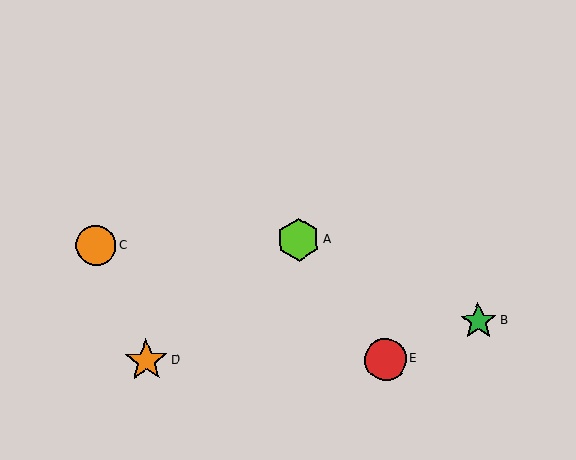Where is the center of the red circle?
The center of the red circle is at (385, 359).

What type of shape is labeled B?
Shape B is a green star.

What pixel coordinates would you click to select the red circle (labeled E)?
Click at (385, 359) to select the red circle E.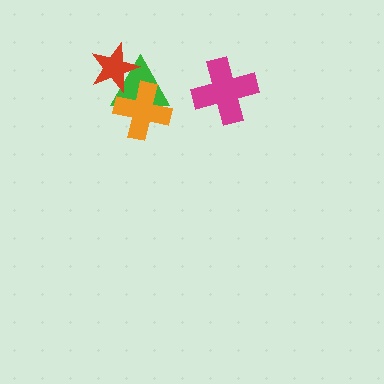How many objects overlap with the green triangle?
2 objects overlap with the green triangle.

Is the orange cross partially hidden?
No, no other shape covers it.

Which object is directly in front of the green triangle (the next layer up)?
The orange cross is directly in front of the green triangle.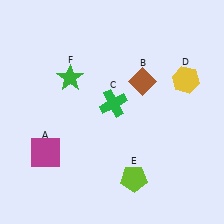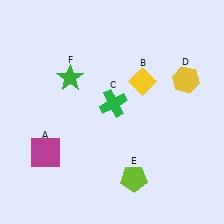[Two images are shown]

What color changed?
The diamond (B) changed from brown in Image 1 to yellow in Image 2.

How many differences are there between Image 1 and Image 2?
There is 1 difference between the two images.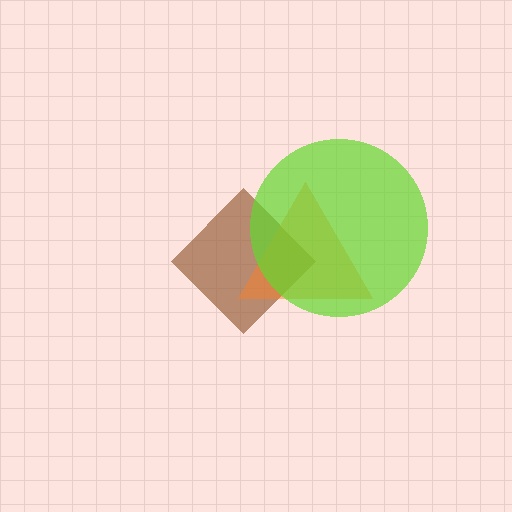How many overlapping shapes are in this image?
There are 3 overlapping shapes in the image.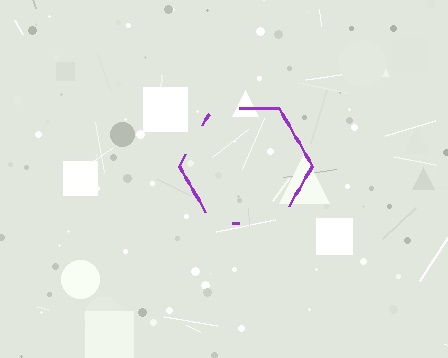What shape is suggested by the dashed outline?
The dashed outline suggests a hexagon.